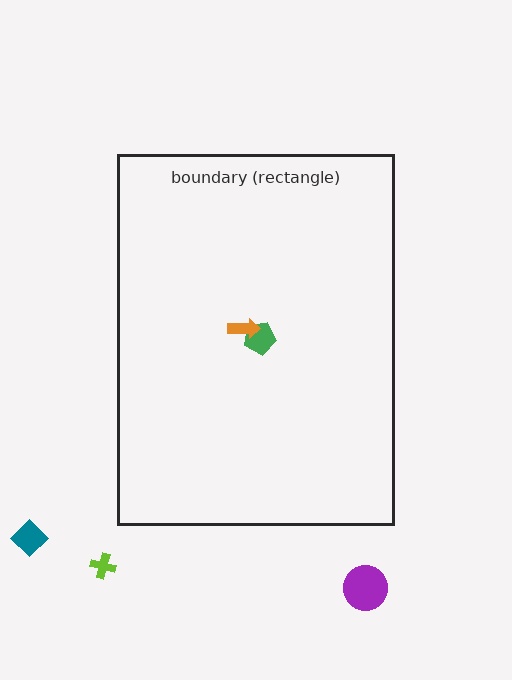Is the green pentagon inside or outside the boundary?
Inside.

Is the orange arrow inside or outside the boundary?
Inside.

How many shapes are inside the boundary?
2 inside, 3 outside.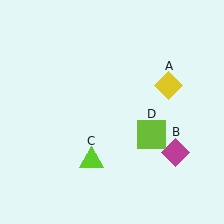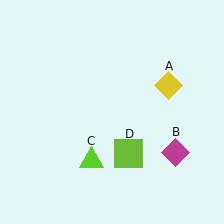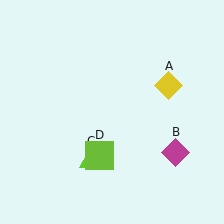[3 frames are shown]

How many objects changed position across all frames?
1 object changed position: lime square (object D).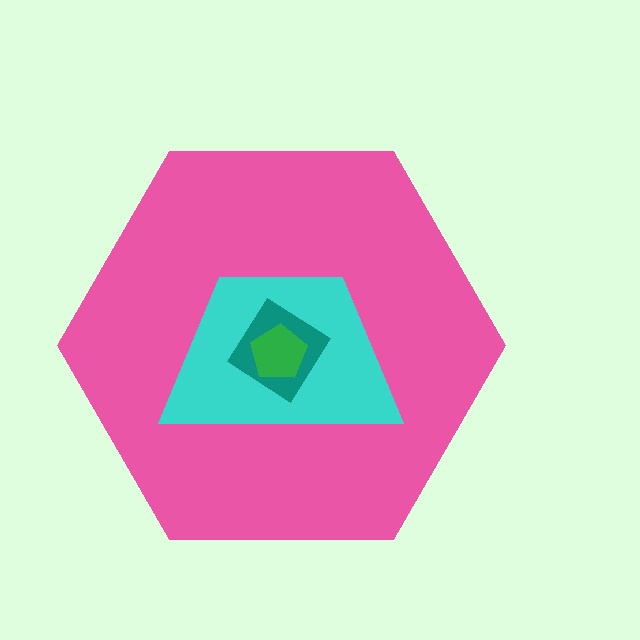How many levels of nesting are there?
4.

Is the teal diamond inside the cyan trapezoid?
Yes.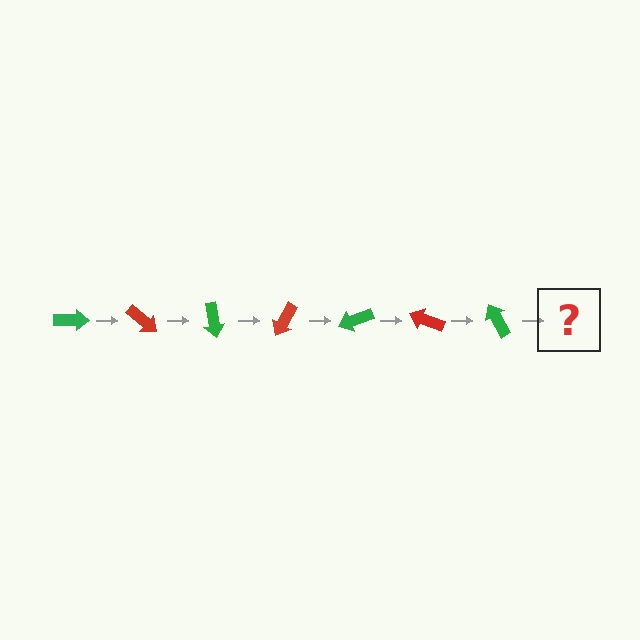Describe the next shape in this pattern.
It should be a red arrow, rotated 280 degrees from the start.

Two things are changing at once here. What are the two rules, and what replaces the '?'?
The two rules are that it rotates 40 degrees each step and the color cycles through green and red. The '?' should be a red arrow, rotated 280 degrees from the start.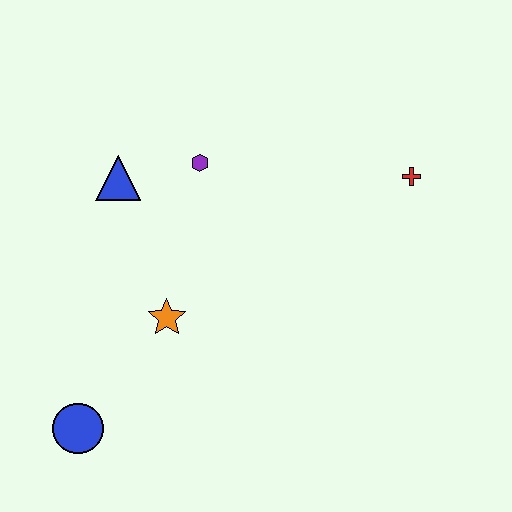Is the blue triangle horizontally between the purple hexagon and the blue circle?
Yes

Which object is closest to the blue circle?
The orange star is closest to the blue circle.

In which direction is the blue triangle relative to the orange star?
The blue triangle is above the orange star.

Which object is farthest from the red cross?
The blue circle is farthest from the red cross.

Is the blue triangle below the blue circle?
No